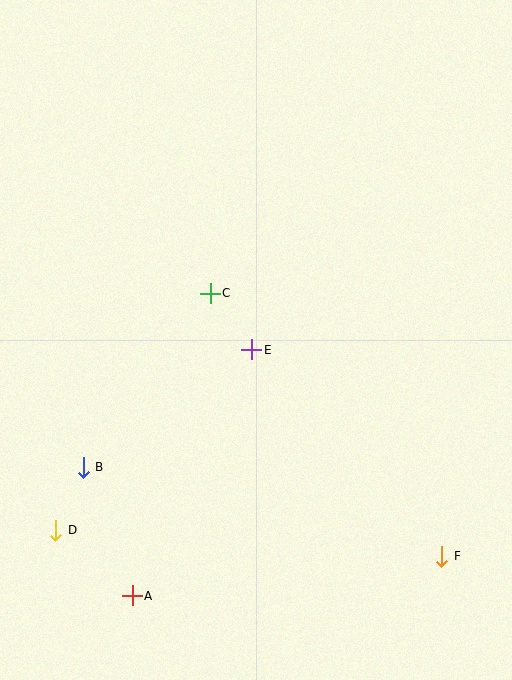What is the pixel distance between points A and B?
The distance between A and B is 137 pixels.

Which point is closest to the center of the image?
Point E at (252, 350) is closest to the center.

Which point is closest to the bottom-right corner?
Point F is closest to the bottom-right corner.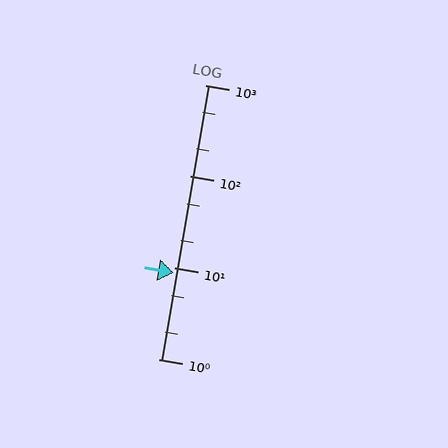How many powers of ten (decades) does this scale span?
The scale spans 3 decades, from 1 to 1000.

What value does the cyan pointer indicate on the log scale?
The pointer indicates approximately 8.8.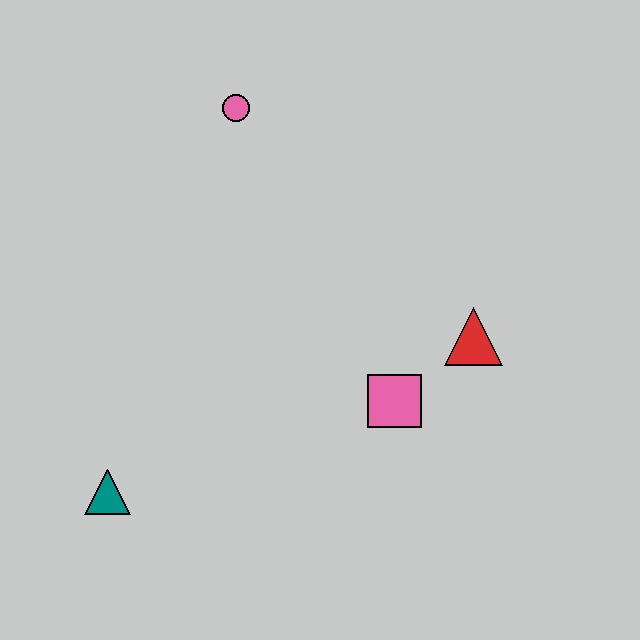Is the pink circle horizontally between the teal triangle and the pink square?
Yes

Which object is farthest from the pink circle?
The teal triangle is farthest from the pink circle.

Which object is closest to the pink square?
The red triangle is closest to the pink square.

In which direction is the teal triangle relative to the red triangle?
The teal triangle is to the left of the red triangle.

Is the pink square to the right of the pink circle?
Yes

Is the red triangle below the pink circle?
Yes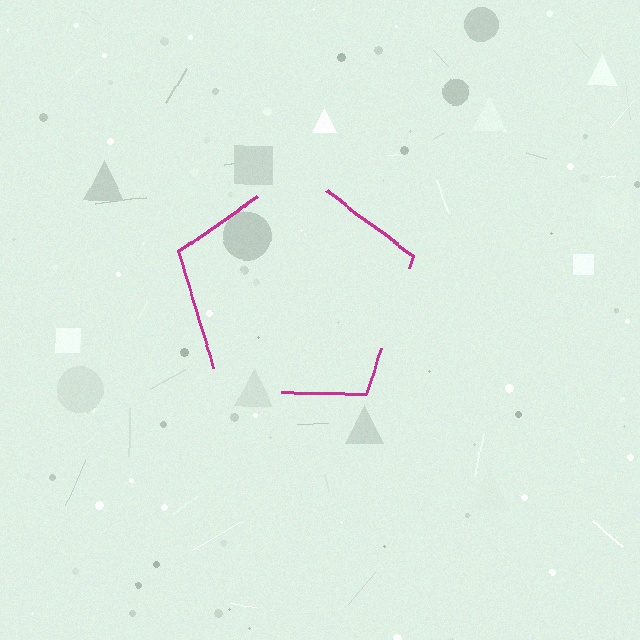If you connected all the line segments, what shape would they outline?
They would outline a pentagon.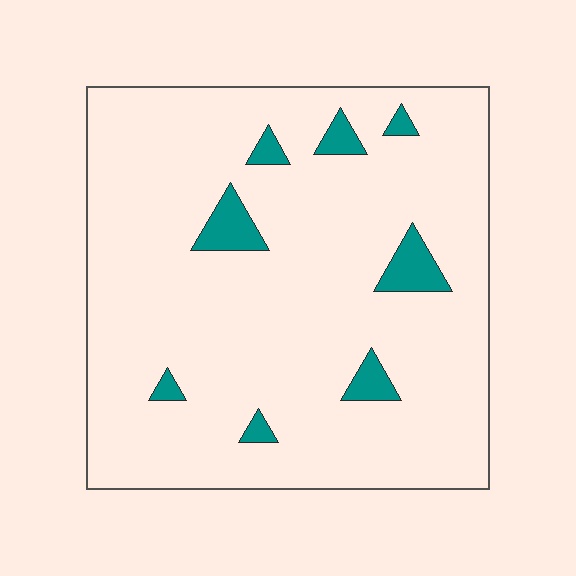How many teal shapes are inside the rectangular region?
8.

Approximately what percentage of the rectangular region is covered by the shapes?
Approximately 5%.